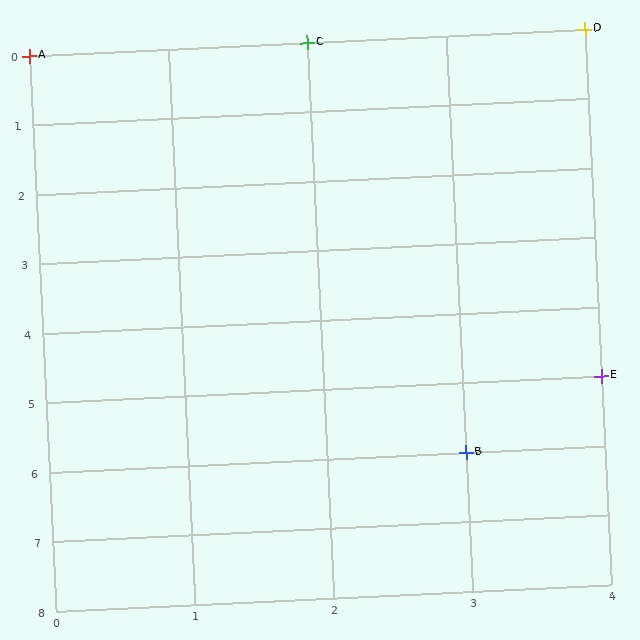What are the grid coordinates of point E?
Point E is at grid coordinates (4, 5).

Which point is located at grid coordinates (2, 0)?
Point C is at (2, 0).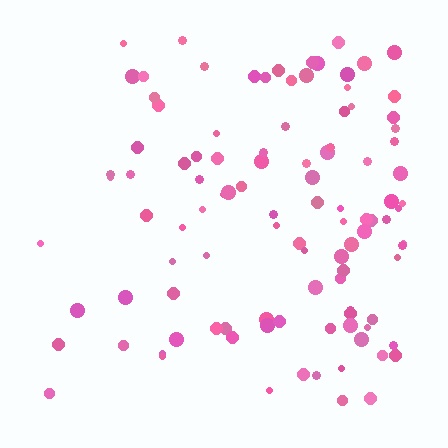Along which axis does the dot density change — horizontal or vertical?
Horizontal.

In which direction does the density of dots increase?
From left to right, with the right side densest.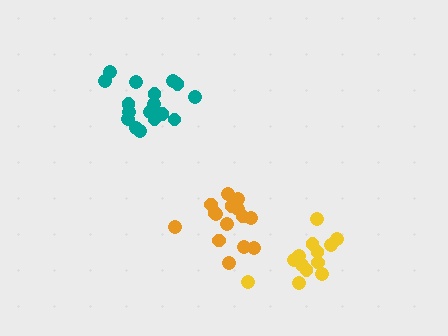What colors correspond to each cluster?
The clusters are colored: yellow, teal, orange.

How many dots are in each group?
Group 1: 13 dots, Group 2: 17 dots, Group 3: 16 dots (46 total).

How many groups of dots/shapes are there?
There are 3 groups.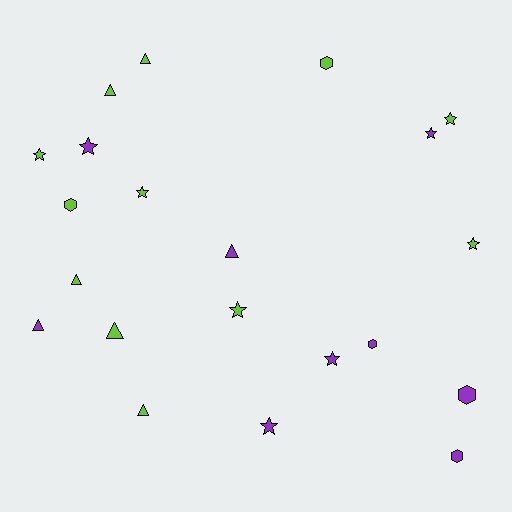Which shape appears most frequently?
Star, with 9 objects.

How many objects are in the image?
There are 21 objects.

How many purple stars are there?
There are 4 purple stars.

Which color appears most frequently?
Lime, with 12 objects.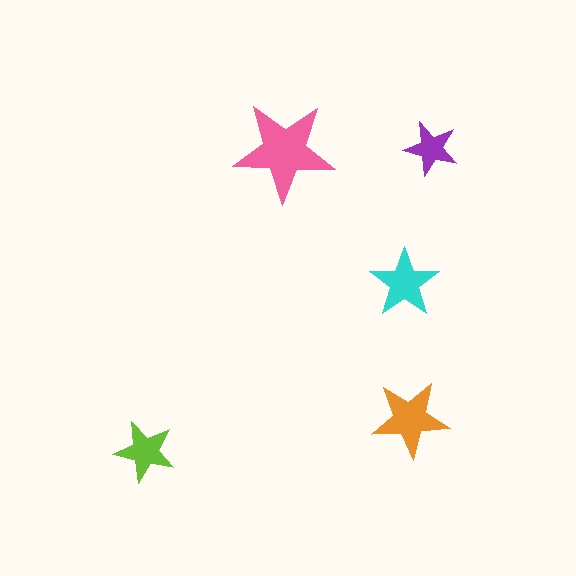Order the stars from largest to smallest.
the pink one, the orange one, the cyan one, the lime one, the purple one.